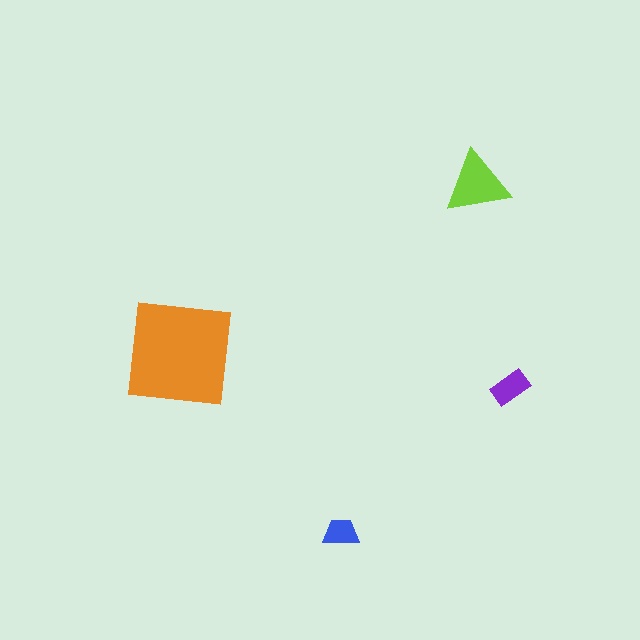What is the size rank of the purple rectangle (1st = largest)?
3rd.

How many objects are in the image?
There are 4 objects in the image.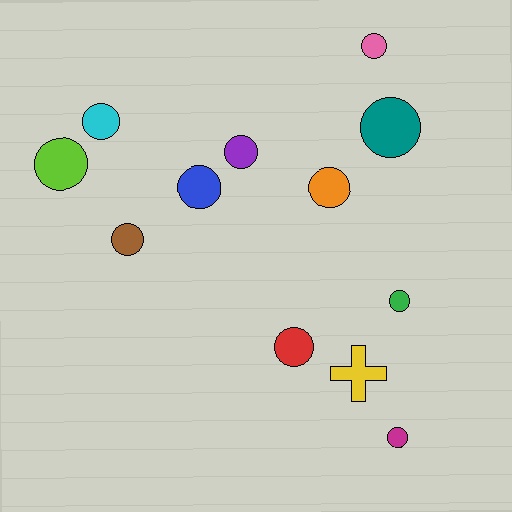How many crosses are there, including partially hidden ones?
There is 1 cross.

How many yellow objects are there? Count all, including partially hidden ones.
There is 1 yellow object.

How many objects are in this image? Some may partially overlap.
There are 12 objects.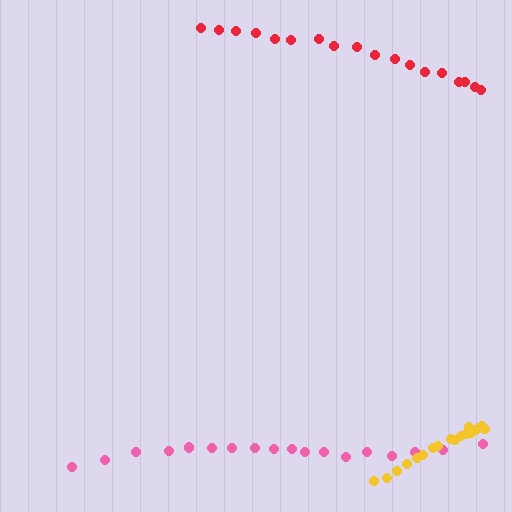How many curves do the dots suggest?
There are 3 distinct paths.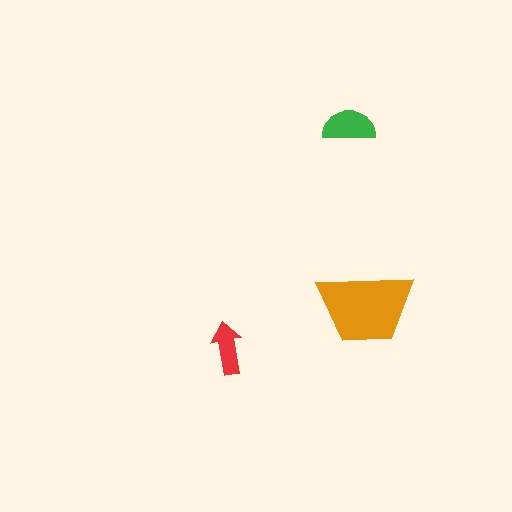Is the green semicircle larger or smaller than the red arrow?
Larger.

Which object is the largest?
The orange trapezoid.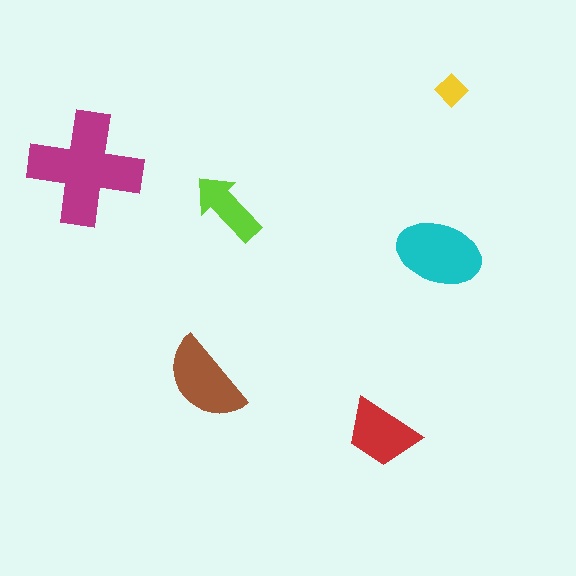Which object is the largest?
The magenta cross.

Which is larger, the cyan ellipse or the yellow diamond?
The cyan ellipse.